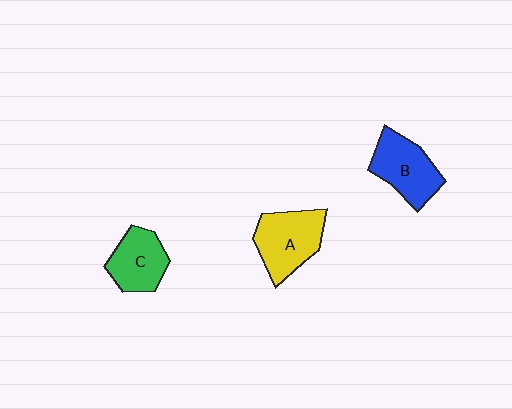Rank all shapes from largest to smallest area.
From largest to smallest: A (yellow), B (blue), C (green).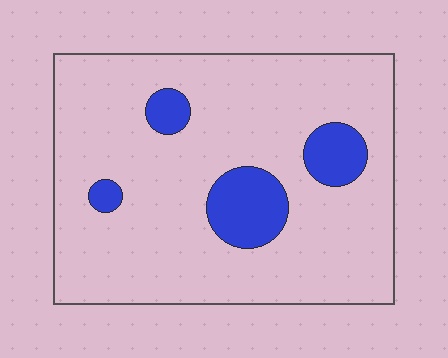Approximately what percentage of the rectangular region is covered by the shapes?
Approximately 15%.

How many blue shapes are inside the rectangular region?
4.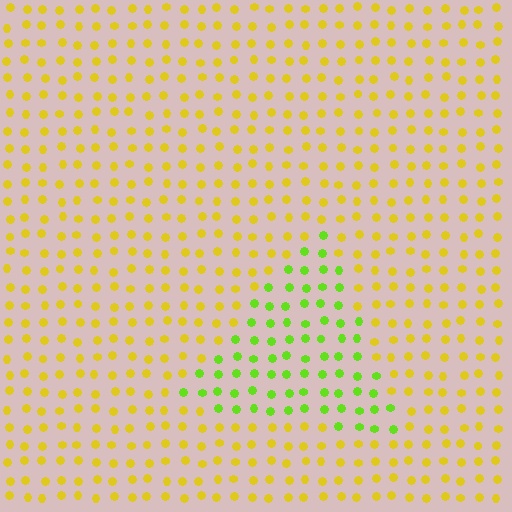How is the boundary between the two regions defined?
The boundary is defined purely by a slight shift in hue (about 46 degrees). Spacing, size, and orientation are identical on both sides.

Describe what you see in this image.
The image is filled with small yellow elements in a uniform arrangement. A triangle-shaped region is visible where the elements are tinted to a slightly different hue, forming a subtle color boundary.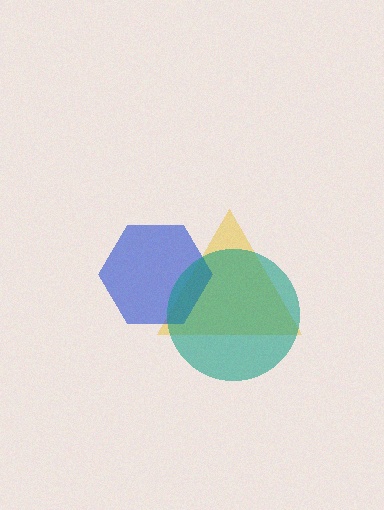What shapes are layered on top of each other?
The layered shapes are: a yellow triangle, a blue hexagon, a teal circle.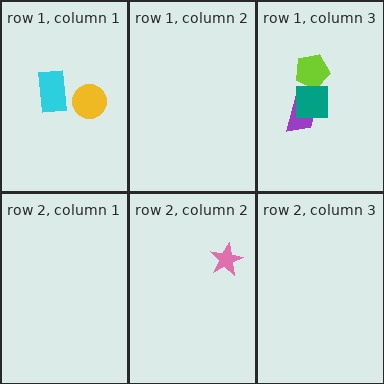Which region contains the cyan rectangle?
The row 1, column 1 region.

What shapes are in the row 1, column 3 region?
The purple trapezoid, the lime pentagon, the teal square.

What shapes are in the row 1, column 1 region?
The yellow circle, the cyan rectangle.